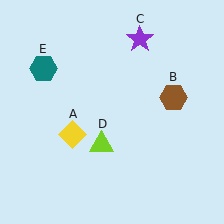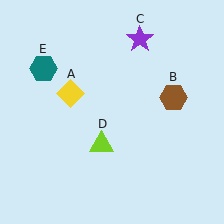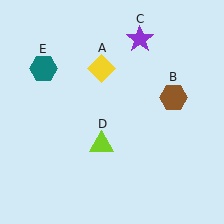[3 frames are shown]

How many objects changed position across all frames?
1 object changed position: yellow diamond (object A).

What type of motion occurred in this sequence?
The yellow diamond (object A) rotated clockwise around the center of the scene.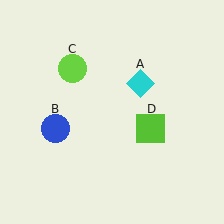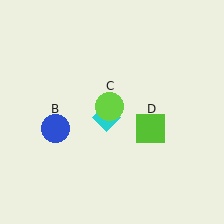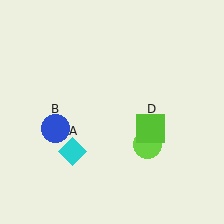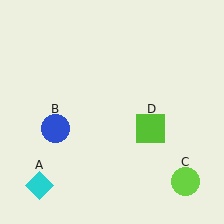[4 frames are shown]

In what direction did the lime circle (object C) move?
The lime circle (object C) moved down and to the right.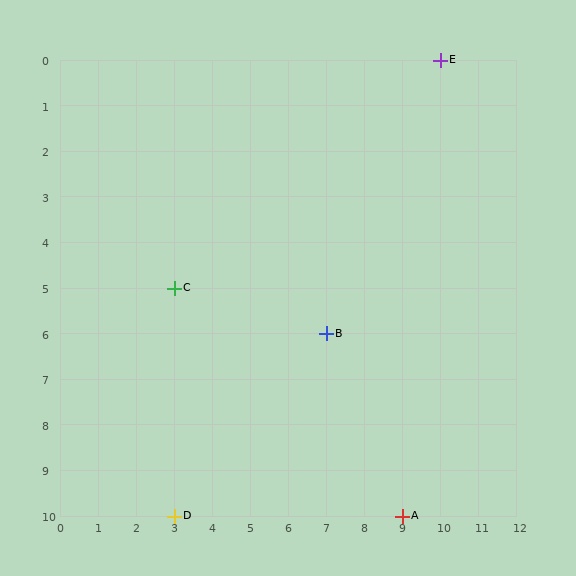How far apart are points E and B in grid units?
Points E and B are 3 columns and 6 rows apart (about 6.7 grid units diagonally).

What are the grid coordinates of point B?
Point B is at grid coordinates (7, 6).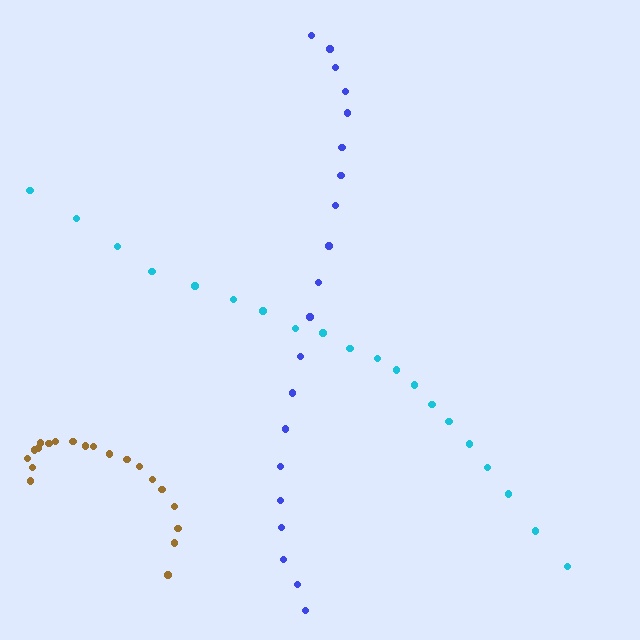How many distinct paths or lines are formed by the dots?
There are 3 distinct paths.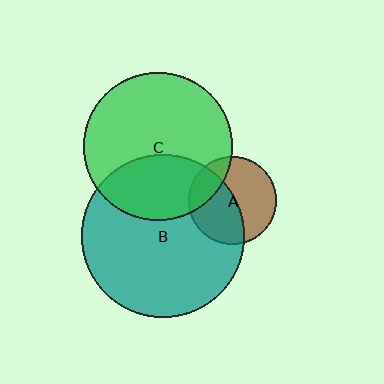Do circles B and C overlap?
Yes.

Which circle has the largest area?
Circle B (teal).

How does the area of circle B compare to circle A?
Approximately 3.4 times.